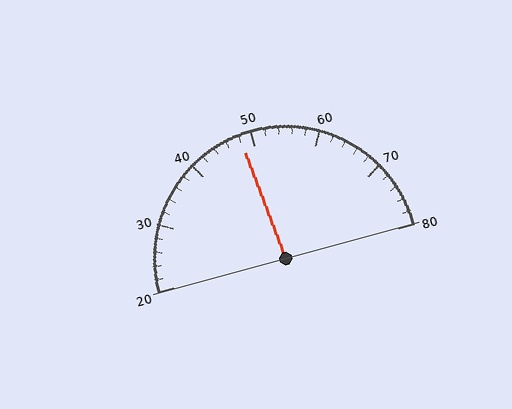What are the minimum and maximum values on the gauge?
The gauge ranges from 20 to 80.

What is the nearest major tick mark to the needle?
The nearest major tick mark is 50.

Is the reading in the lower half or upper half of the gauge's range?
The reading is in the lower half of the range (20 to 80).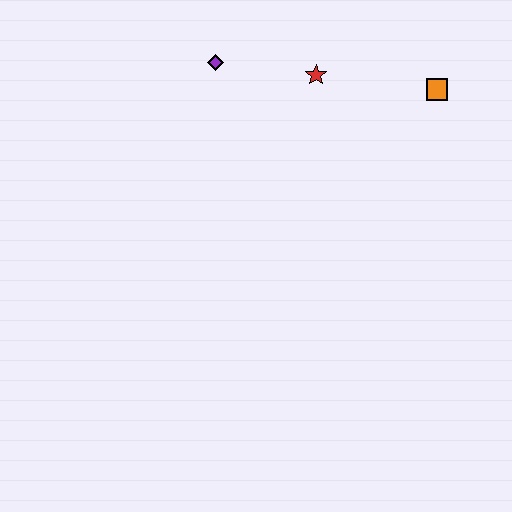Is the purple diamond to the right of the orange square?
No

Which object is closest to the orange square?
The red star is closest to the orange square.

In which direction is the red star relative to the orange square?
The red star is to the left of the orange square.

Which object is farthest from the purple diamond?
The orange square is farthest from the purple diamond.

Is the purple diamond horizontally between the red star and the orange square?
No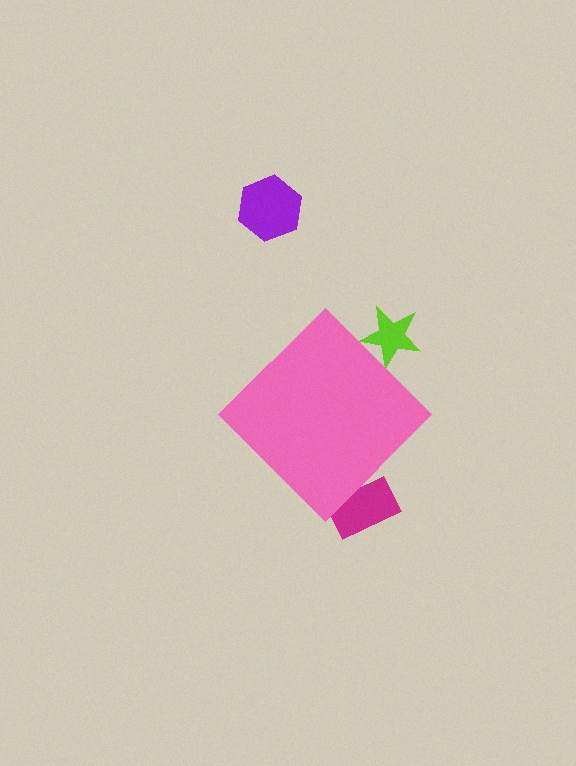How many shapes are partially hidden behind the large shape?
2 shapes are partially hidden.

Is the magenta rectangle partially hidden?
Yes, the magenta rectangle is partially hidden behind the pink diamond.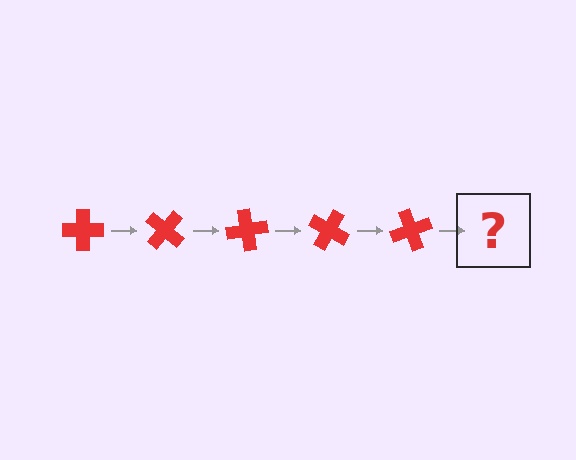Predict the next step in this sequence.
The next step is a red cross rotated 200 degrees.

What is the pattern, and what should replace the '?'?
The pattern is that the cross rotates 40 degrees each step. The '?' should be a red cross rotated 200 degrees.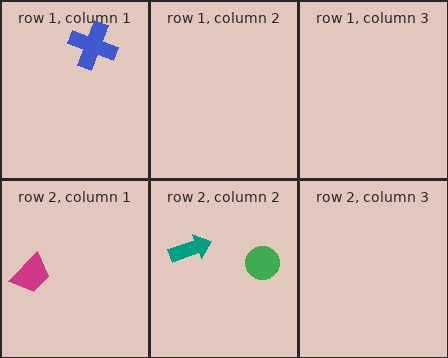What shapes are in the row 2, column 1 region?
The magenta trapezoid.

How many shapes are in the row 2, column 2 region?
2.